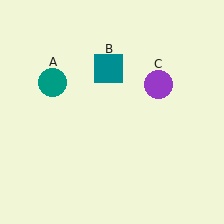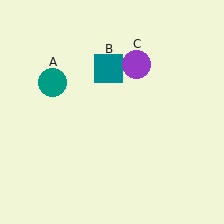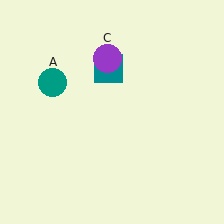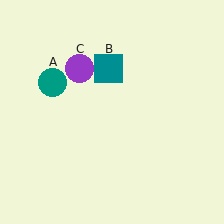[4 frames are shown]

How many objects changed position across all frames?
1 object changed position: purple circle (object C).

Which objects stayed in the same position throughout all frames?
Teal circle (object A) and teal square (object B) remained stationary.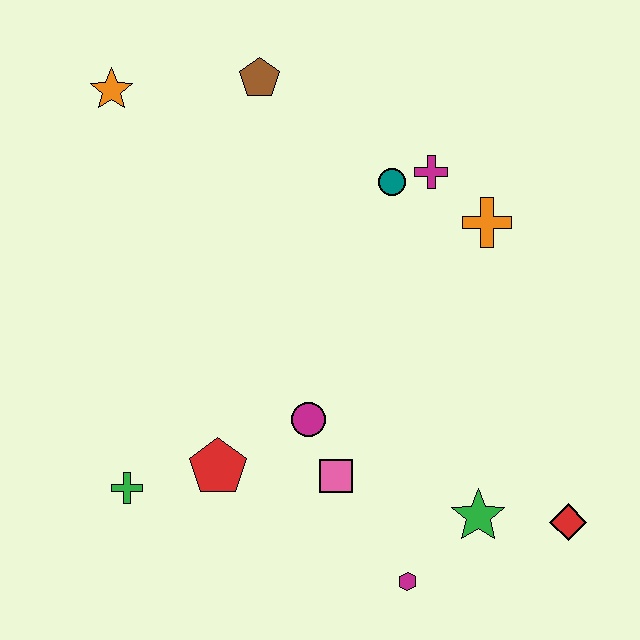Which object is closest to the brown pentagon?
The orange star is closest to the brown pentagon.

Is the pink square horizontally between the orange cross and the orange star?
Yes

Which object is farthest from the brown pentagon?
The red diamond is farthest from the brown pentagon.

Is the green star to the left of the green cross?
No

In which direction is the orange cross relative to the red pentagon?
The orange cross is to the right of the red pentagon.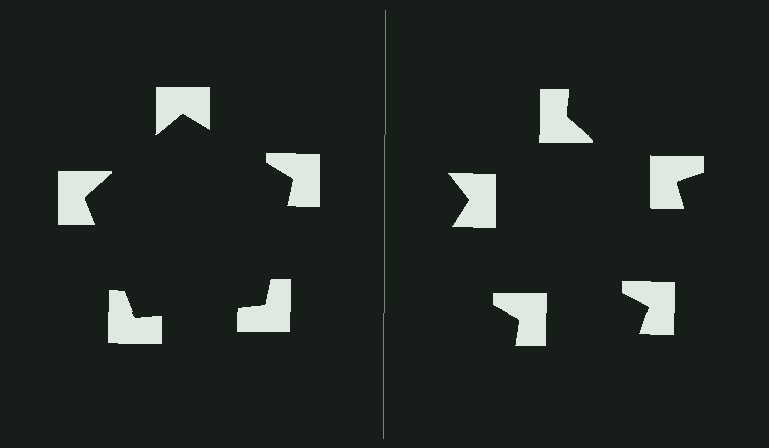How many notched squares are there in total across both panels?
10 — 5 on each side.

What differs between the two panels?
The notched squares are positioned identically on both sides; only the wedge orientations differ. On the left they align to a pentagon; on the right they are misaligned.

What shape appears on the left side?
An illusory pentagon.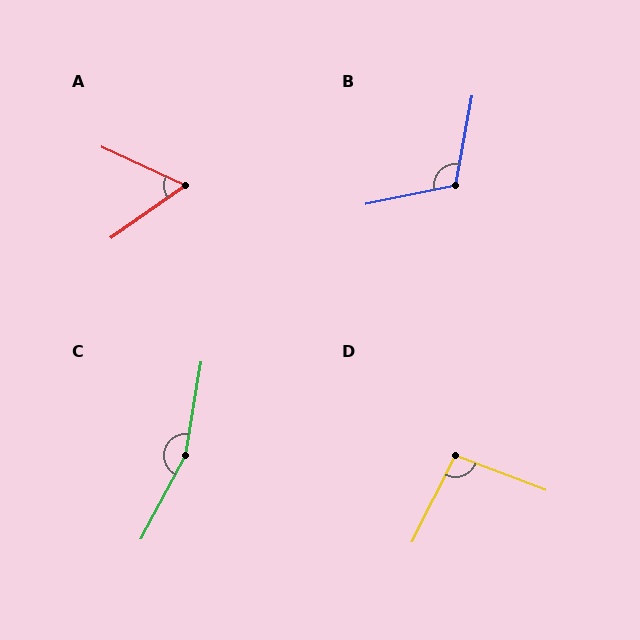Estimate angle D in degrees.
Approximately 96 degrees.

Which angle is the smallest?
A, at approximately 60 degrees.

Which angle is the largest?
C, at approximately 162 degrees.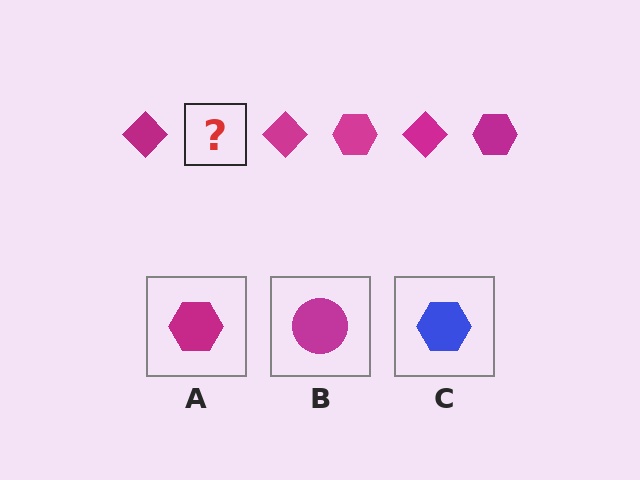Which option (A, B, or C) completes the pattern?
A.